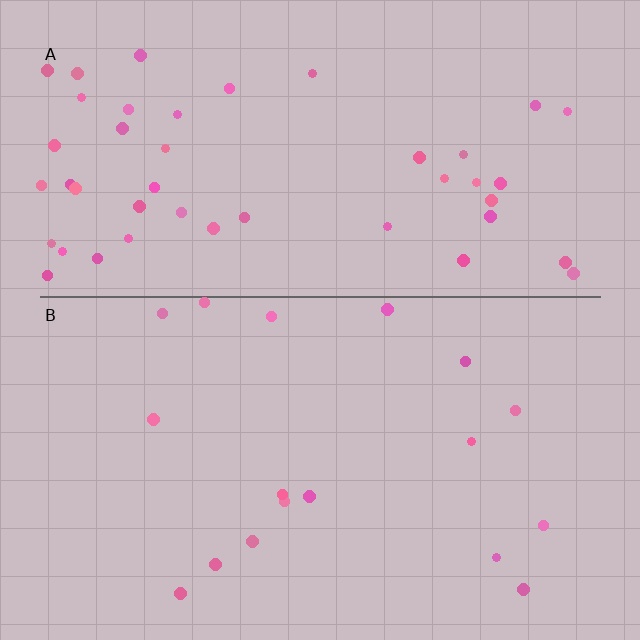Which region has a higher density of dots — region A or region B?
A (the top).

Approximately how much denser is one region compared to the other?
Approximately 2.6× — region A over region B.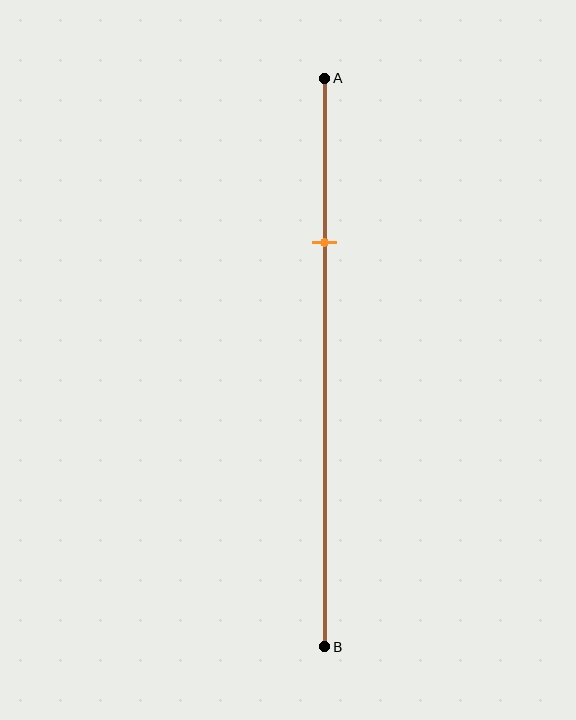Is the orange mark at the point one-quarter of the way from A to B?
No, the mark is at about 30% from A, not at the 25% one-quarter point.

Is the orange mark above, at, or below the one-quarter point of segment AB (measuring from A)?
The orange mark is below the one-quarter point of segment AB.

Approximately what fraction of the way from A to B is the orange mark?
The orange mark is approximately 30% of the way from A to B.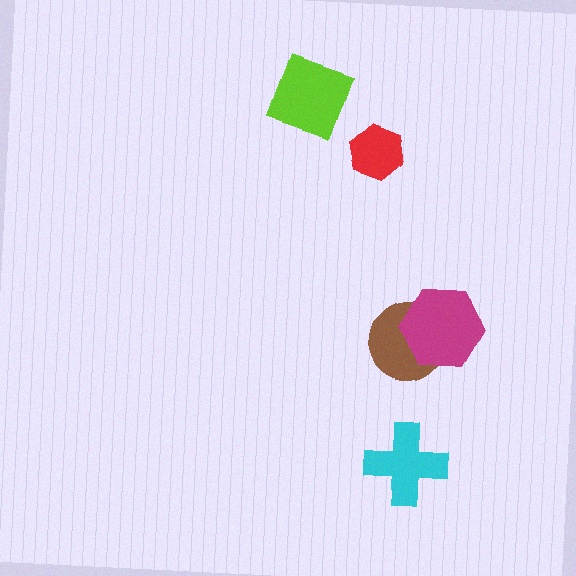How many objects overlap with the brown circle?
1 object overlaps with the brown circle.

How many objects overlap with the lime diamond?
0 objects overlap with the lime diamond.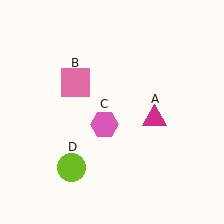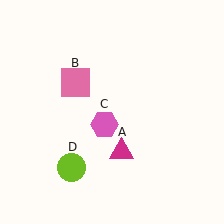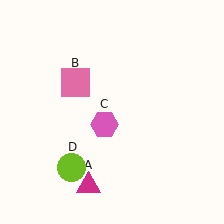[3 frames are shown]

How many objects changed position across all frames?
1 object changed position: magenta triangle (object A).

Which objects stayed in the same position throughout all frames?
Pink square (object B) and pink hexagon (object C) and lime circle (object D) remained stationary.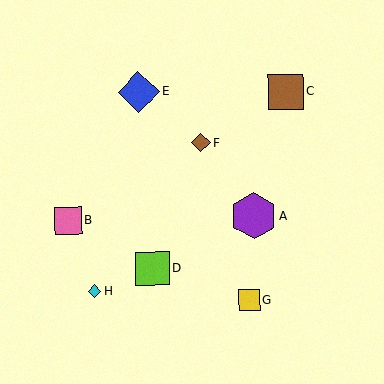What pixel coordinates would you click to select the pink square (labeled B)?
Click at (69, 221) to select the pink square B.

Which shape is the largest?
The purple hexagon (labeled A) is the largest.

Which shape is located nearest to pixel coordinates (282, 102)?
The brown square (labeled C) at (286, 91) is nearest to that location.